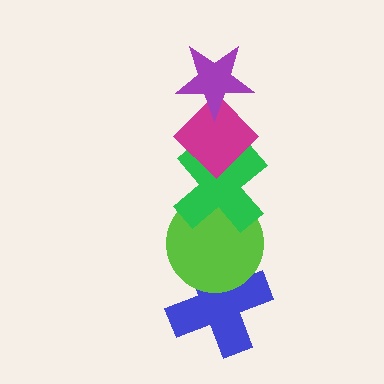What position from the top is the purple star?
The purple star is 1st from the top.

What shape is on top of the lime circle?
The green cross is on top of the lime circle.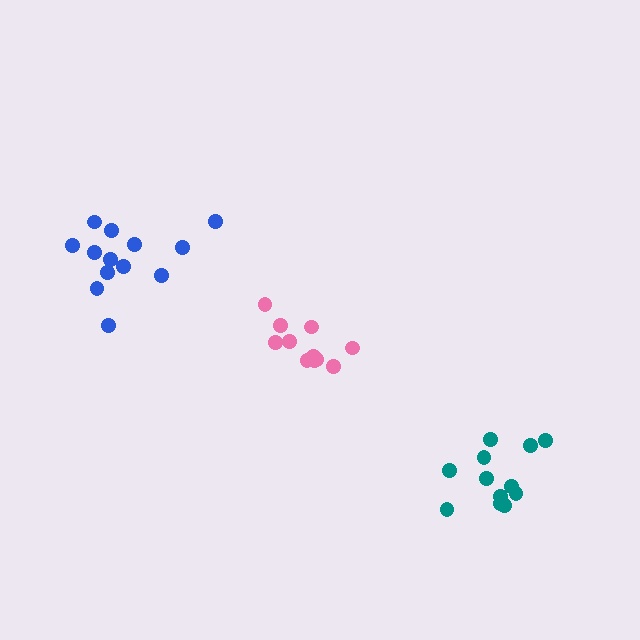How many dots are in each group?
Group 1: 12 dots, Group 2: 11 dots, Group 3: 13 dots (36 total).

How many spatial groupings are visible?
There are 3 spatial groupings.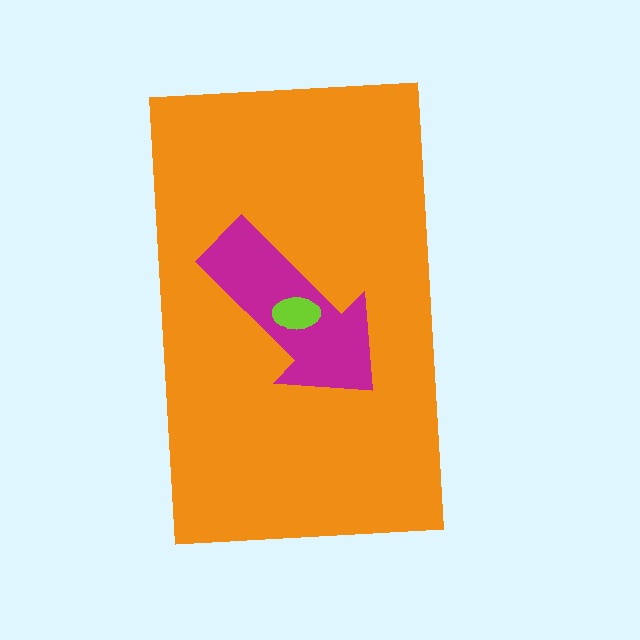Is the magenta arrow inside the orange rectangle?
Yes.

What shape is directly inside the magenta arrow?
The lime ellipse.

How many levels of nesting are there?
3.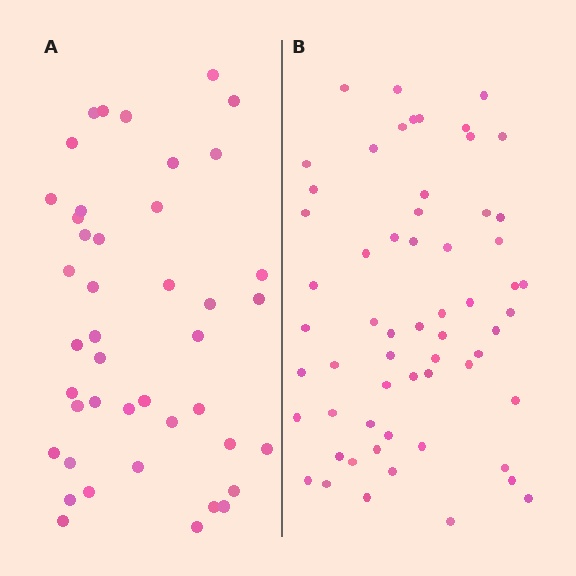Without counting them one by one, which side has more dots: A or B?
Region B (the right region) has more dots.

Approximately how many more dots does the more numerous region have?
Region B has approximately 15 more dots than region A.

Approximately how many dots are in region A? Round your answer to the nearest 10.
About 40 dots. (The exact count is 43, which rounds to 40.)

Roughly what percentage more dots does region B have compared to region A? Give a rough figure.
About 40% more.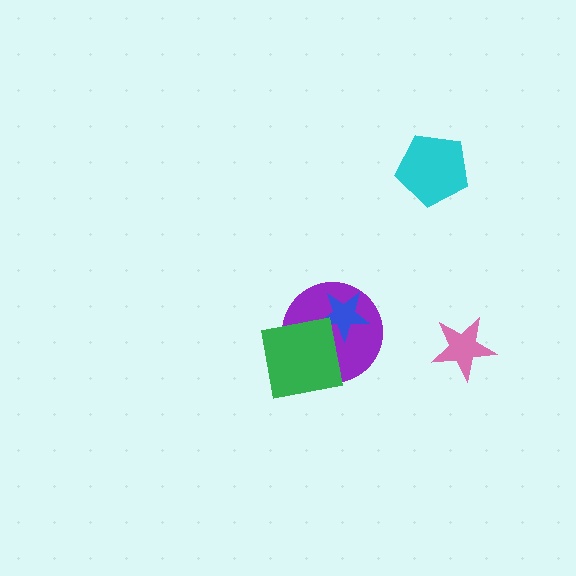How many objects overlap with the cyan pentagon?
0 objects overlap with the cyan pentagon.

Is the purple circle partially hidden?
Yes, it is partially covered by another shape.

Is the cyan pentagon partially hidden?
No, no other shape covers it.